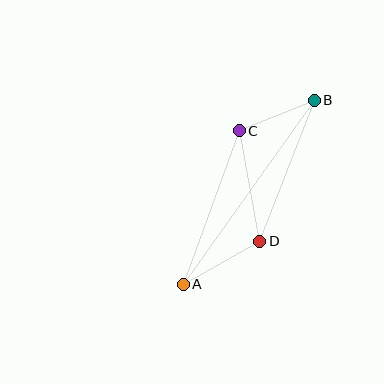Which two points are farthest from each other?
Points A and B are farthest from each other.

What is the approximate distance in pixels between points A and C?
The distance between A and C is approximately 163 pixels.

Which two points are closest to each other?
Points B and C are closest to each other.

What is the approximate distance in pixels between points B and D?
The distance between B and D is approximately 151 pixels.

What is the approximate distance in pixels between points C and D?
The distance between C and D is approximately 112 pixels.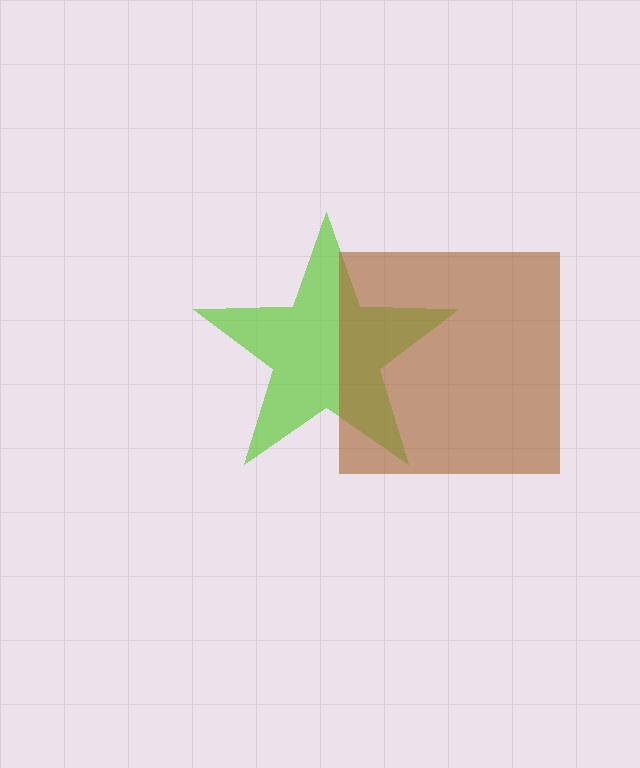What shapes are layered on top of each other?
The layered shapes are: a lime star, a brown square.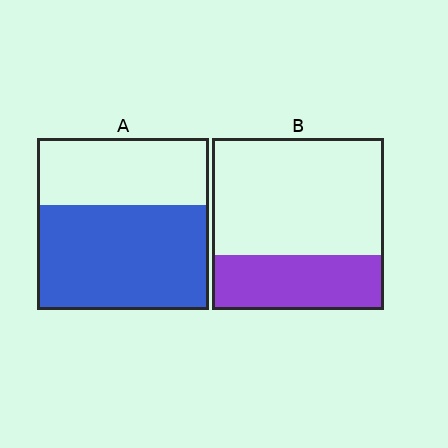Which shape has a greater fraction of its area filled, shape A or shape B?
Shape A.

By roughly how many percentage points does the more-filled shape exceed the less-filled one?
By roughly 30 percentage points (A over B).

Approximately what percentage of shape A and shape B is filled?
A is approximately 60% and B is approximately 30%.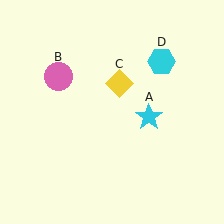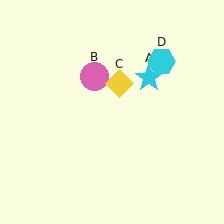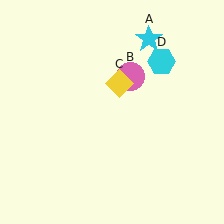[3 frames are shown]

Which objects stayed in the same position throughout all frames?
Yellow diamond (object C) and cyan hexagon (object D) remained stationary.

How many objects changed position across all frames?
2 objects changed position: cyan star (object A), pink circle (object B).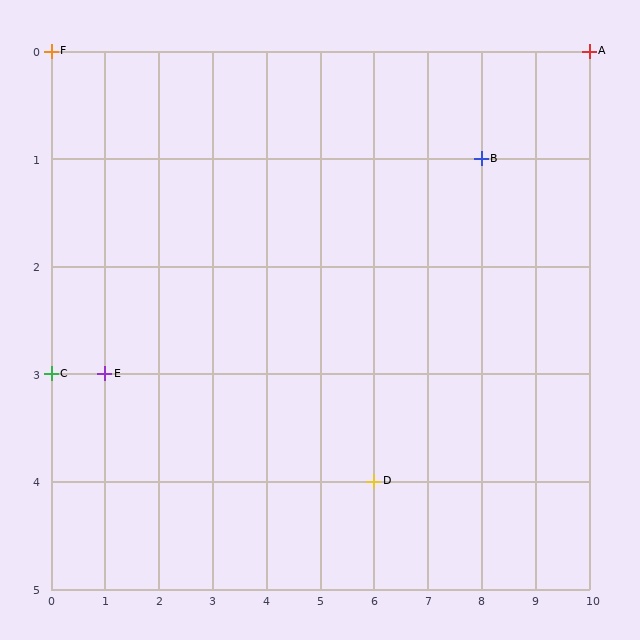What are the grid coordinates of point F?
Point F is at grid coordinates (0, 0).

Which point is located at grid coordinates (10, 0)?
Point A is at (10, 0).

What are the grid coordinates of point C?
Point C is at grid coordinates (0, 3).